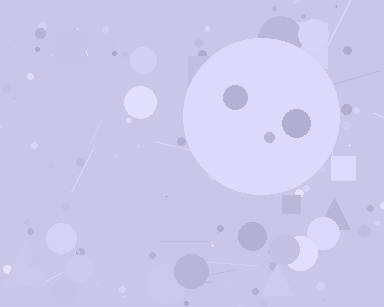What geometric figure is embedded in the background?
A circle is embedded in the background.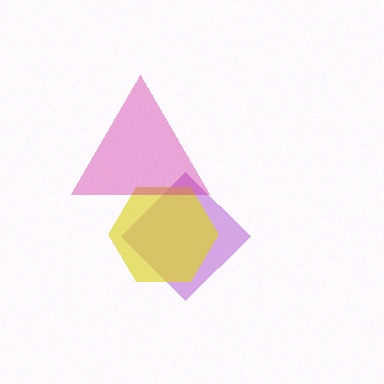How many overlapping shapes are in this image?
There are 3 overlapping shapes in the image.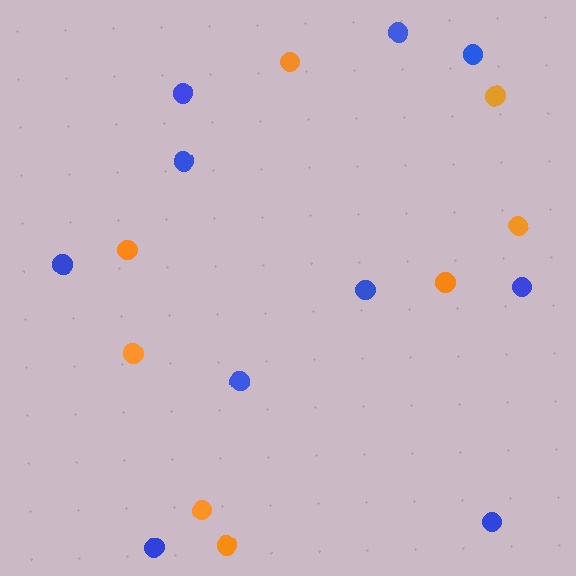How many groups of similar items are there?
There are 2 groups: one group of blue circles (10) and one group of orange circles (8).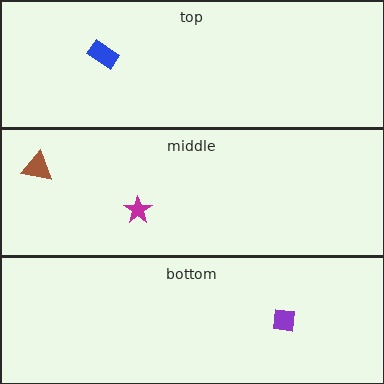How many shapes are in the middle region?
2.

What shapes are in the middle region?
The brown triangle, the magenta star.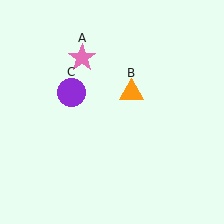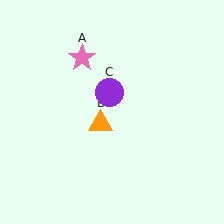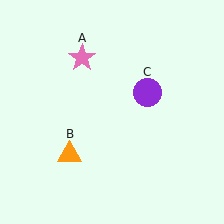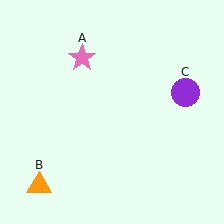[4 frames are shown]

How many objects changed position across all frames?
2 objects changed position: orange triangle (object B), purple circle (object C).